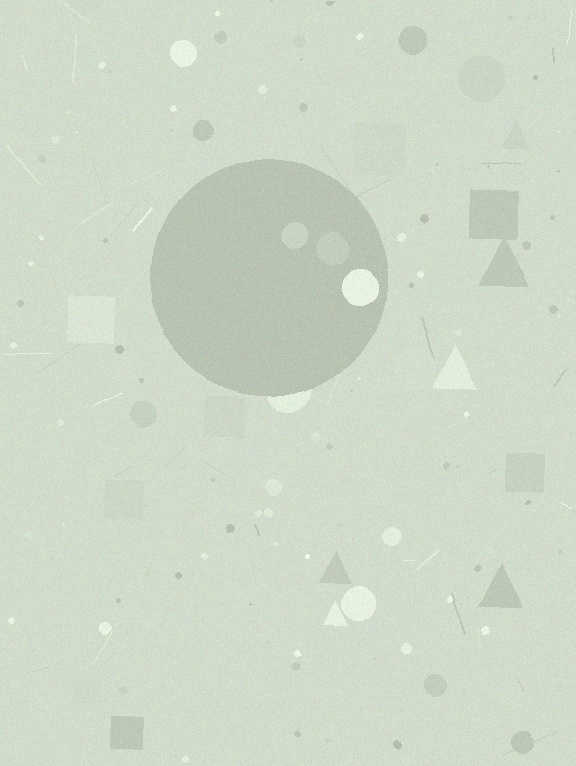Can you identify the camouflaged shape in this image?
The camouflaged shape is a circle.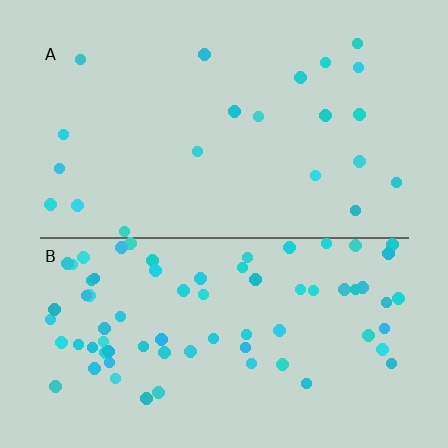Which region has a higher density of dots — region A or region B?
B (the bottom).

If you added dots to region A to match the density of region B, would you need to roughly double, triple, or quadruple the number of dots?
Approximately triple.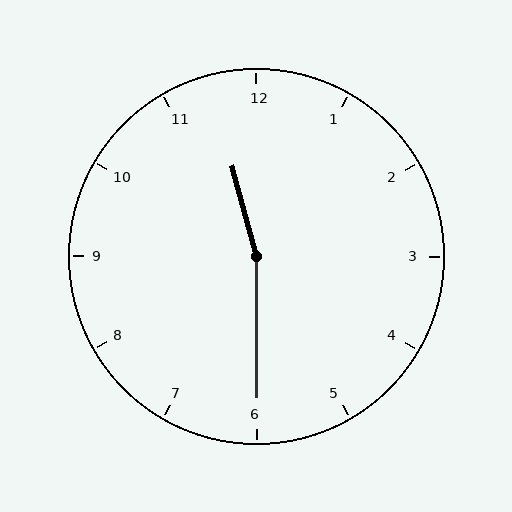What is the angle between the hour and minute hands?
Approximately 165 degrees.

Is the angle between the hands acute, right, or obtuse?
It is obtuse.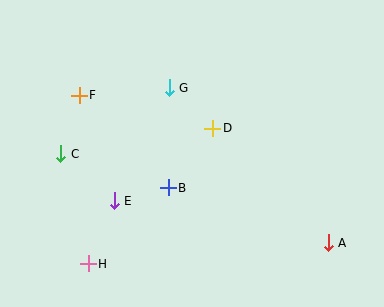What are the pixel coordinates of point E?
Point E is at (114, 201).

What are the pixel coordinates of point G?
Point G is at (169, 88).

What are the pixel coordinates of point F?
Point F is at (79, 95).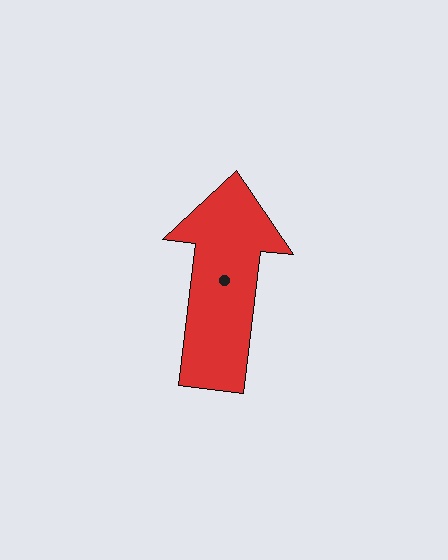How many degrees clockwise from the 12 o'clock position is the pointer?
Approximately 7 degrees.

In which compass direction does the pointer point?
North.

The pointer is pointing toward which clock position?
Roughly 12 o'clock.